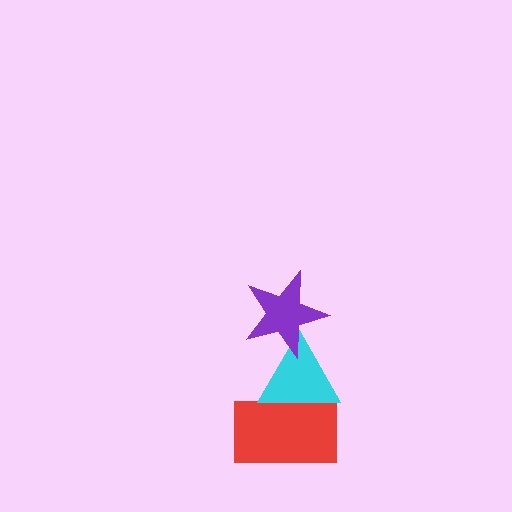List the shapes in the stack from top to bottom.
From top to bottom: the purple star, the cyan triangle, the red rectangle.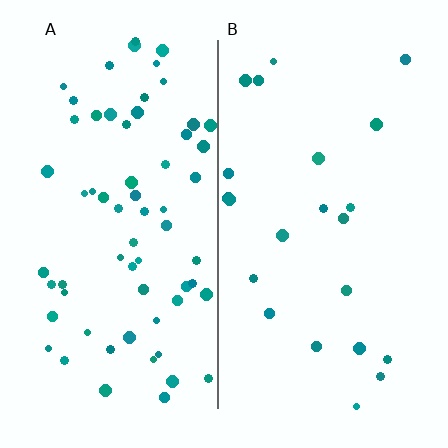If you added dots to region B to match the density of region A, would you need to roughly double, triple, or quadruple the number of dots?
Approximately triple.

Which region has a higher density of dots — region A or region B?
A (the left).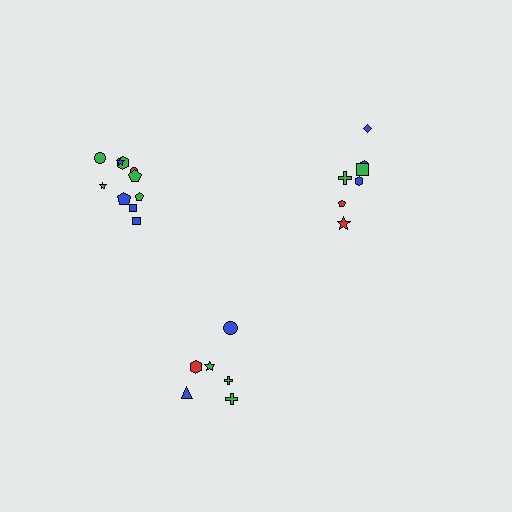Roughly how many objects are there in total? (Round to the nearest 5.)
Roughly 25 objects in total.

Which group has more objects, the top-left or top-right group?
The top-left group.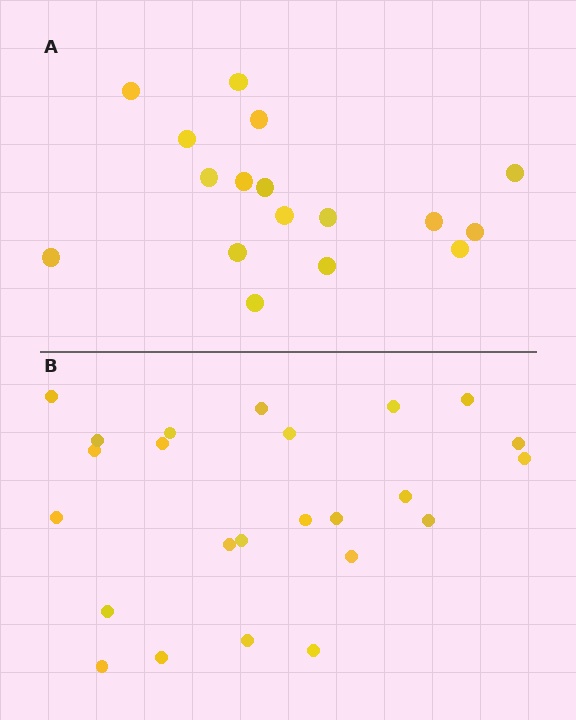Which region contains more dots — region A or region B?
Region B (the bottom region) has more dots.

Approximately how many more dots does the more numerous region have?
Region B has roughly 8 or so more dots than region A.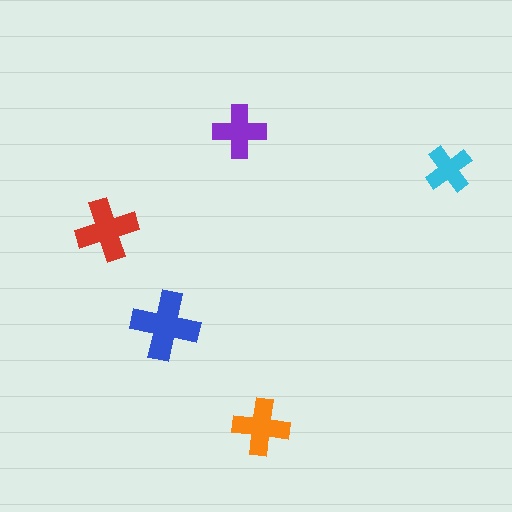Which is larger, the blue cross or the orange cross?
The blue one.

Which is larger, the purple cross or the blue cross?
The blue one.